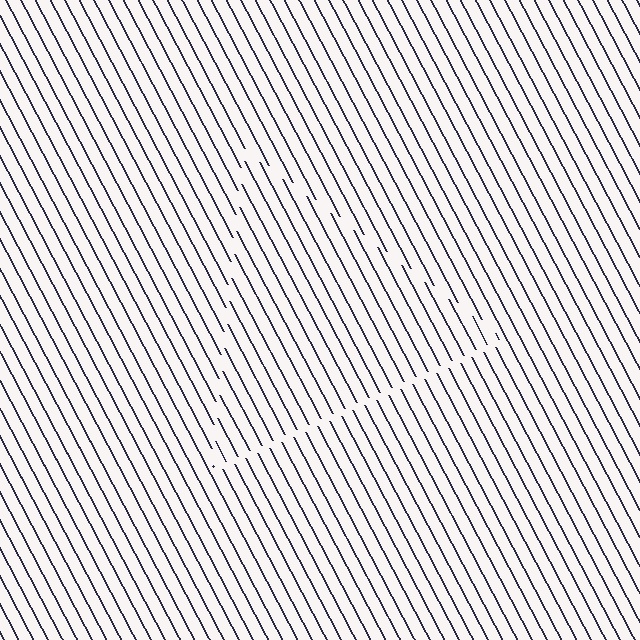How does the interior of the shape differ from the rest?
The interior of the shape contains the same grating, shifted by half a period — the contour is defined by the phase discontinuity where line-ends from the inner and outer gratings abut.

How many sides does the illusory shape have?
3 sides — the line-ends trace a triangle.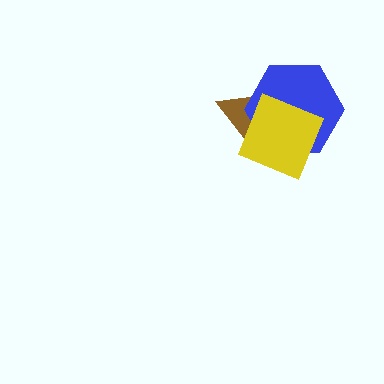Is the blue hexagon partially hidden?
Yes, it is partially covered by another shape.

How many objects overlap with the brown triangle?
2 objects overlap with the brown triangle.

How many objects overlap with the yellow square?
2 objects overlap with the yellow square.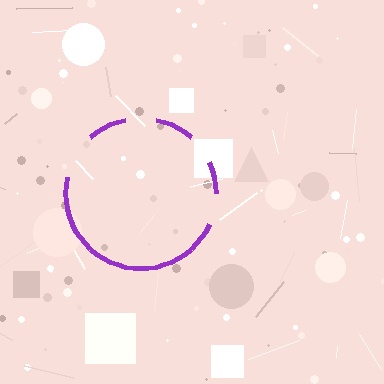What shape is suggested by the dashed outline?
The dashed outline suggests a circle.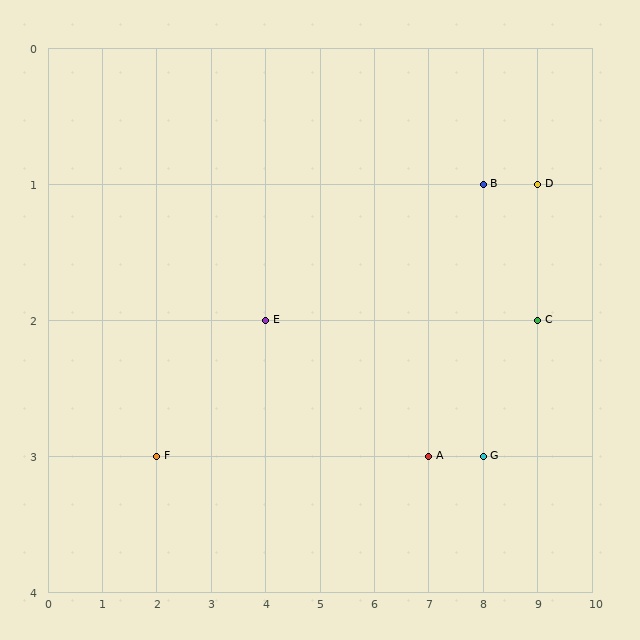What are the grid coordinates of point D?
Point D is at grid coordinates (9, 1).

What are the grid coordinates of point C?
Point C is at grid coordinates (9, 2).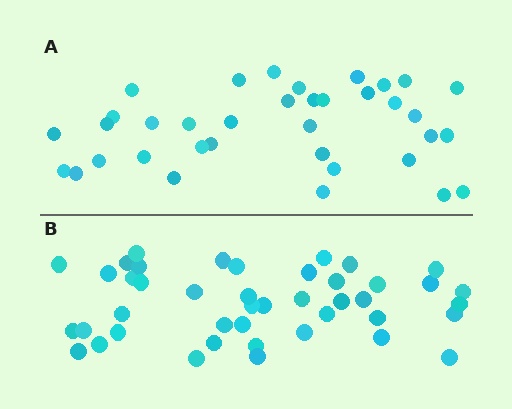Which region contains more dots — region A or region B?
Region B (the bottom region) has more dots.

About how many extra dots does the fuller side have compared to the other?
Region B has roughly 8 or so more dots than region A.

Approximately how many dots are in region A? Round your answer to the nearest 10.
About 40 dots. (The exact count is 36, which rounds to 40.)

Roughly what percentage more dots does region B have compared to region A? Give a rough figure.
About 20% more.